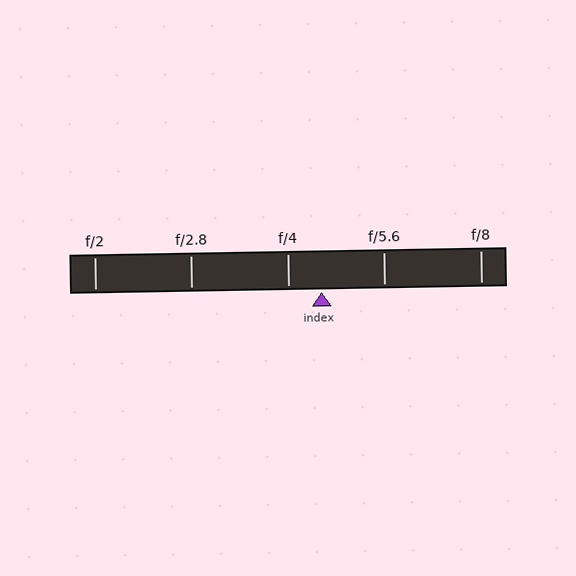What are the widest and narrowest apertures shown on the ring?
The widest aperture shown is f/2 and the narrowest is f/8.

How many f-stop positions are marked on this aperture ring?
There are 5 f-stop positions marked.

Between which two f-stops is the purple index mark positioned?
The index mark is between f/4 and f/5.6.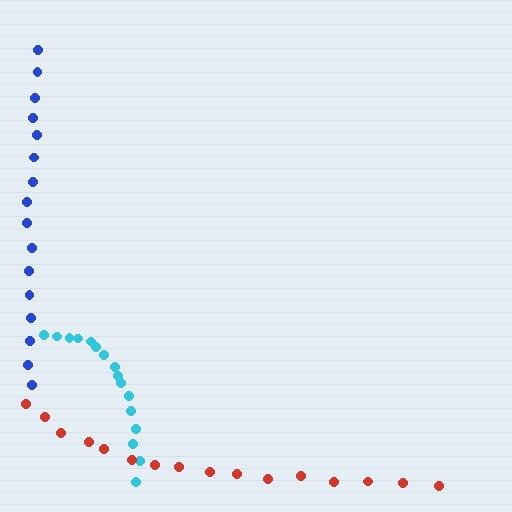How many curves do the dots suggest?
There are 3 distinct paths.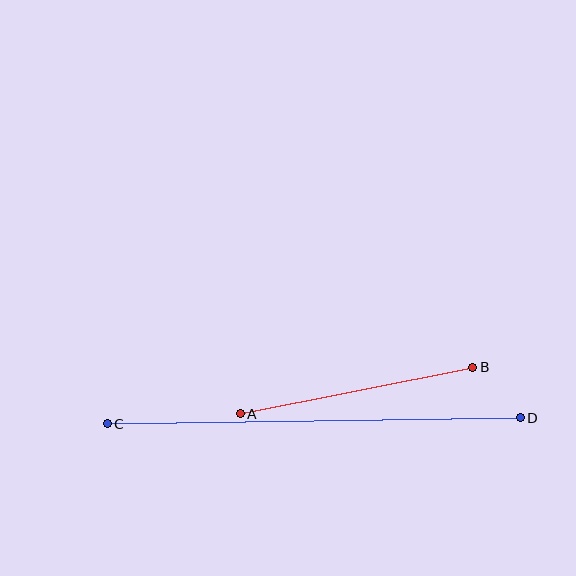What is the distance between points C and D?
The distance is approximately 413 pixels.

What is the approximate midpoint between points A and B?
The midpoint is at approximately (357, 390) pixels.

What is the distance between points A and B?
The distance is approximately 237 pixels.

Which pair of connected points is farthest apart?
Points C and D are farthest apart.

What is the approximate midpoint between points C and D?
The midpoint is at approximately (314, 421) pixels.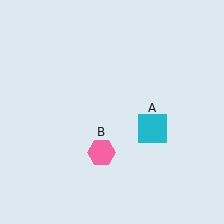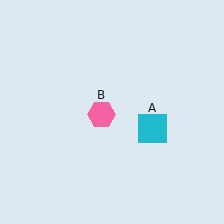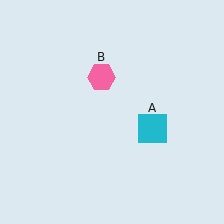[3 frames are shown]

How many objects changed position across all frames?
1 object changed position: pink hexagon (object B).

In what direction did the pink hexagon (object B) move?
The pink hexagon (object B) moved up.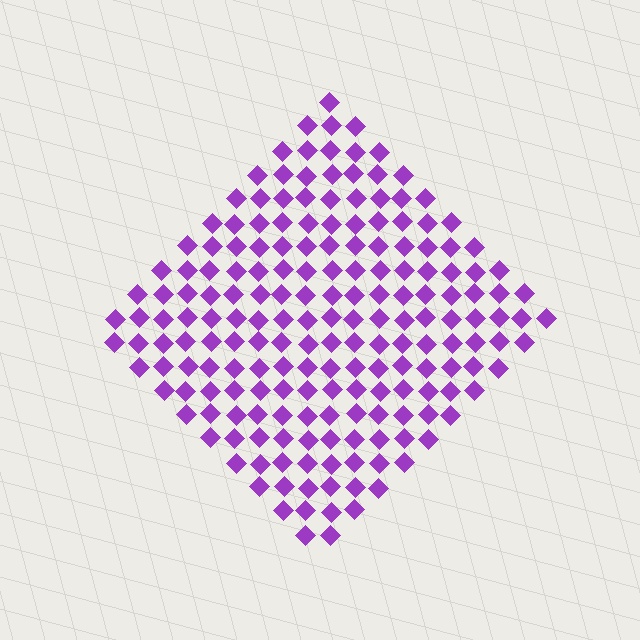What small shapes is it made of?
It is made of small diamonds.